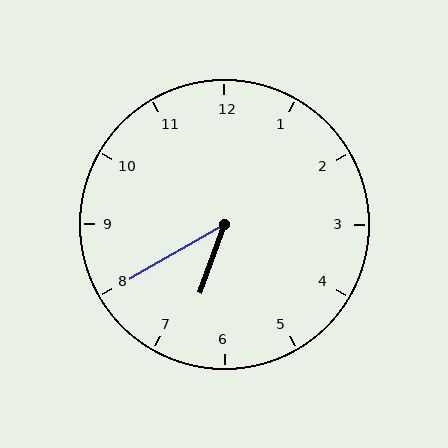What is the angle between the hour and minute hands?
Approximately 40 degrees.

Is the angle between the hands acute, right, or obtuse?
It is acute.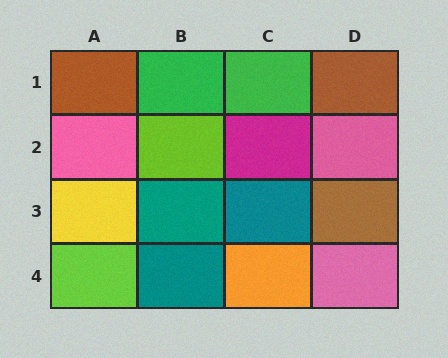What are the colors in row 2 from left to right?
Pink, lime, magenta, pink.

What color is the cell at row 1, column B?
Green.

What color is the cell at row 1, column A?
Brown.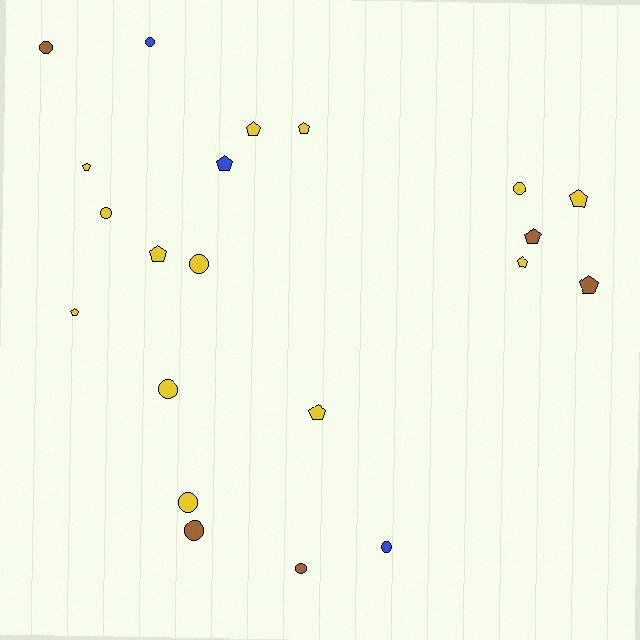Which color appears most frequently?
Yellow, with 13 objects.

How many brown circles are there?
There are 3 brown circles.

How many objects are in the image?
There are 21 objects.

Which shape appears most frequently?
Pentagon, with 11 objects.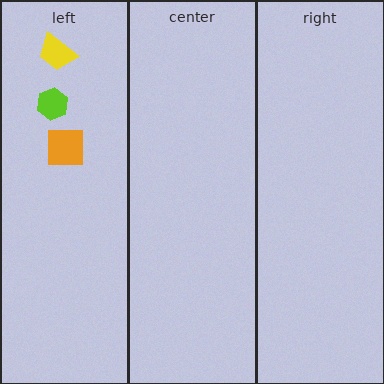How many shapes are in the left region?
3.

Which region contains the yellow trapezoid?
The left region.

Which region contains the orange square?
The left region.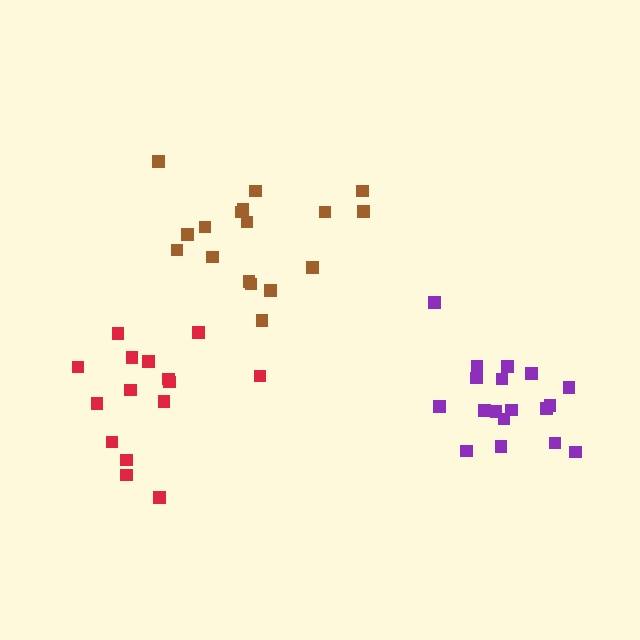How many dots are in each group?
Group 1: 15 dots, Group 2: 18 dots, Group 3: 17 dots (50 total).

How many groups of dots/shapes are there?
There are 3 groups.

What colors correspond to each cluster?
The clusters are colored: red, purple, brown.